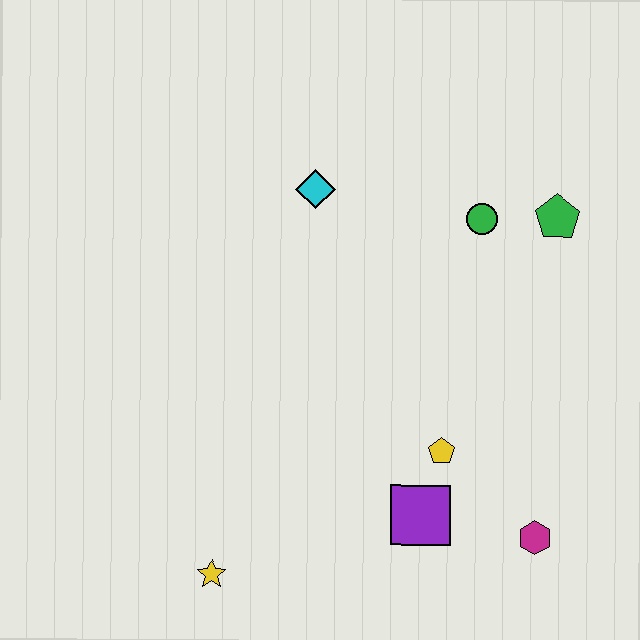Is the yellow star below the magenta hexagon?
Yes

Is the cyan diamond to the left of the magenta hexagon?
Yes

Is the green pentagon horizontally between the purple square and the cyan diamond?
No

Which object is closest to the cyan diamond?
The green circle is closest to the cyan diamond.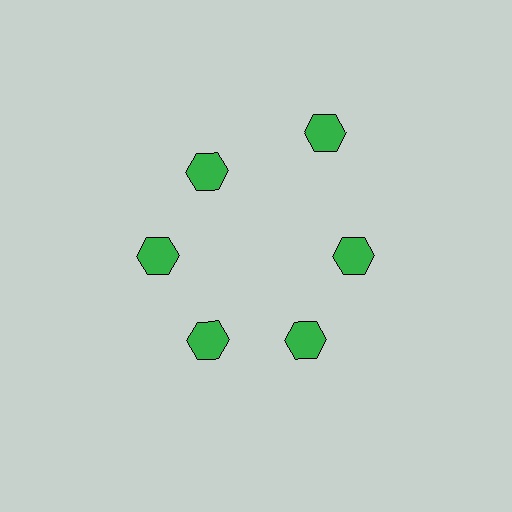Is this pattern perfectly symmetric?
No. The 6 green hexagons are arranged in a ring, but one element near the 1 o'clock position is pushed outward from the center, breaking the 6-fold rotational symmetry.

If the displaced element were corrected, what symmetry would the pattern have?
It would have 6-fold rotational symmetry — the pattern would map onto itself every 60 degrees.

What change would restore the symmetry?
The symmetry would be restored by moving it inward, back onto the ring so that all 6 hexagons sit at equal angles and equal distance from the center.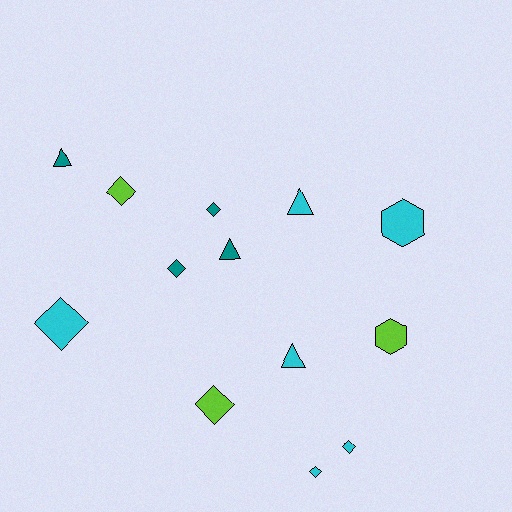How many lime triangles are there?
There are no lime triangles.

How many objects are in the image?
There are 13 objects.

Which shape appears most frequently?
Diamond, with 7 objects.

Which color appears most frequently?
Cyan, with 6 objects.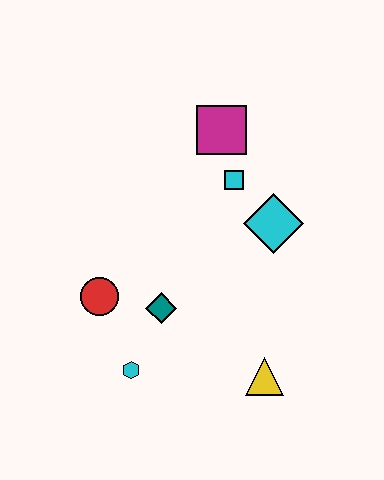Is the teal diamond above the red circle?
No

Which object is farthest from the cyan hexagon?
The magenta square is farthest from the cyan hexagon.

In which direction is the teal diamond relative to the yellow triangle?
The teal diamond is to the left of the yellow triangle.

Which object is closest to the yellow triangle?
The teal diamond is closest to the yellow triangle.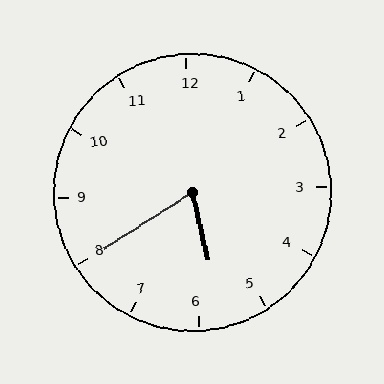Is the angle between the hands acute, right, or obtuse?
It is acute.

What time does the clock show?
5:40.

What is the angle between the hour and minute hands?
Approximately 70 degrees.